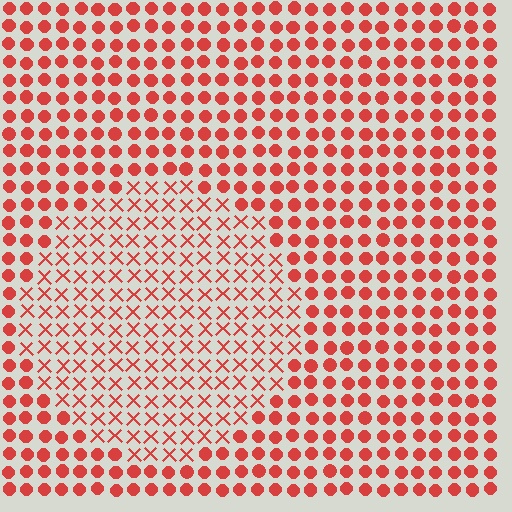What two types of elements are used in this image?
The image uses X marks inside the circle region and circles outside it.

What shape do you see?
I see a circle.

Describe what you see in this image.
The image is filled with small red elements arranged in a uniform grid. A circle-shaped region contains X marks, while the surrounding area contains circles. The boundary is defined purely by the change in element shape.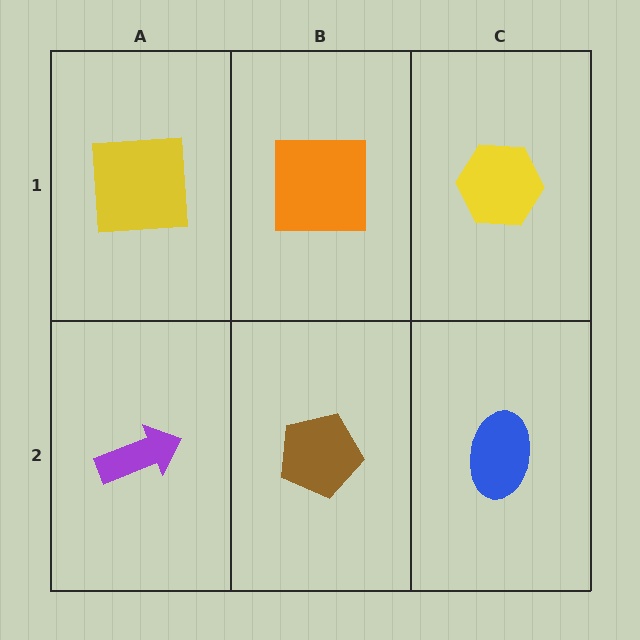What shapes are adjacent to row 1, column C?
A blue ellipse (row 2, column C), an orange square (row 1, column B).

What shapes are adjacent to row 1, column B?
A brown pentagon (row 2, column B), a yellow square (row 1, column A), a yellow hexagon (row 1, column C).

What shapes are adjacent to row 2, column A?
A yellow square (row 1, column A), a brown pentagon (row 2, column B).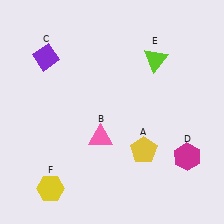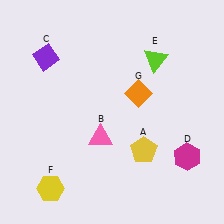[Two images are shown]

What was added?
An orange diamond (G) was added in Image 2.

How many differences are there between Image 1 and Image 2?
There is 1 difference between the two images.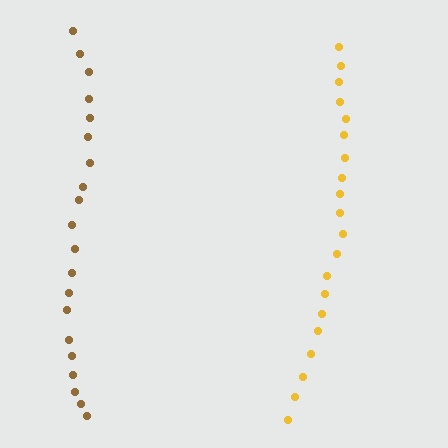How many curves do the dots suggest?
There are 2 distinct paths.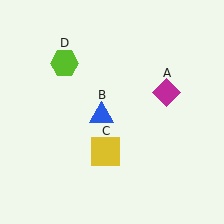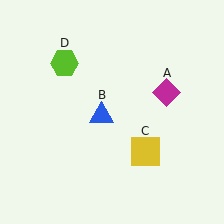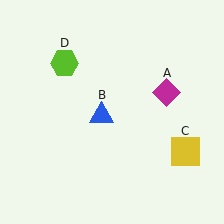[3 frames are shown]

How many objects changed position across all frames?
1 object changed position: yellow square (object C).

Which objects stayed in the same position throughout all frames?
Magenta diamond (object A) and blue triangle (object B) and lime hexagon (object D) remained stationary.